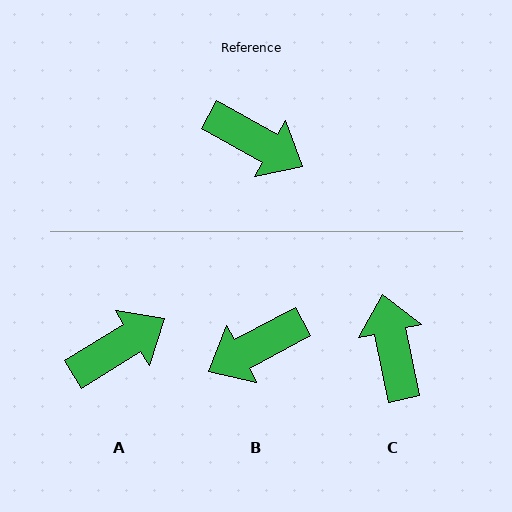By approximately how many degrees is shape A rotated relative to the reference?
Approximately 60 degrees counter-clockwise.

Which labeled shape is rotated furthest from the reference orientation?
C, about 131 degrees away.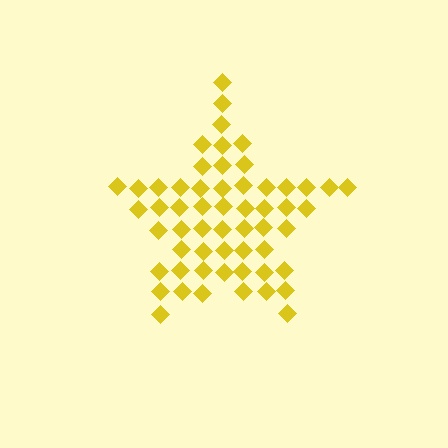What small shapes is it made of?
It is made of small diamonds.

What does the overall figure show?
The overall figure shows a star.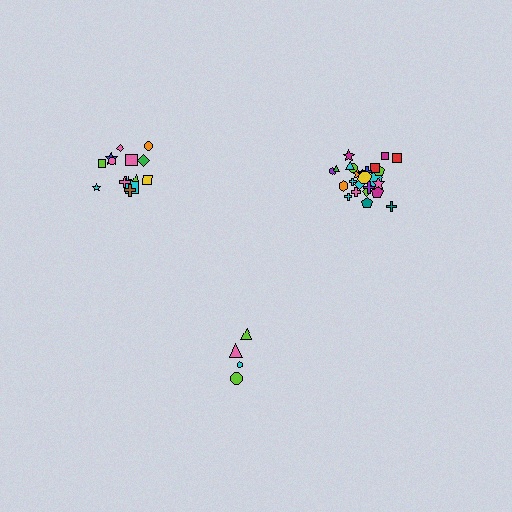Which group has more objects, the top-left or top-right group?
The top-right group.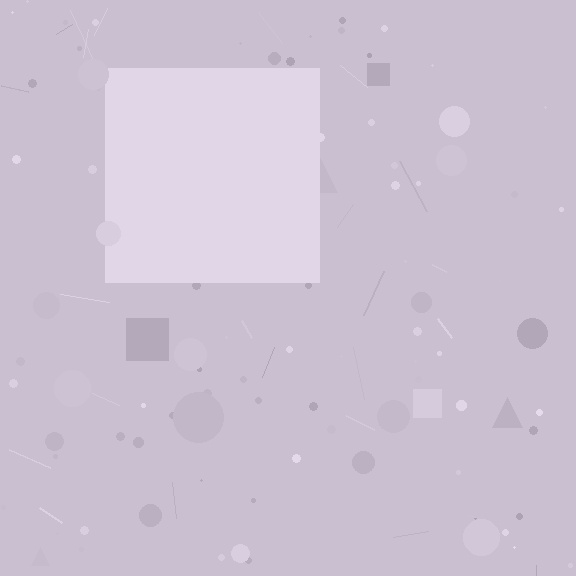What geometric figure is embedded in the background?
A square is embedded in the background.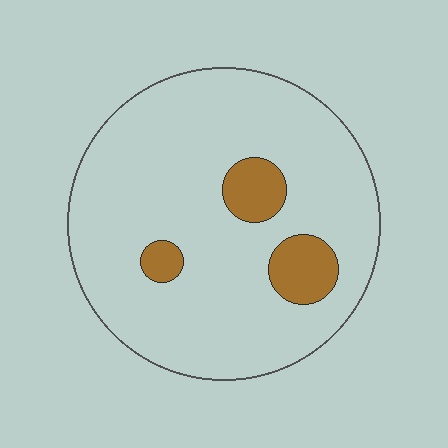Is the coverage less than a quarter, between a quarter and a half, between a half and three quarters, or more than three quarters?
Less than a quarter.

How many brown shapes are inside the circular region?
3.